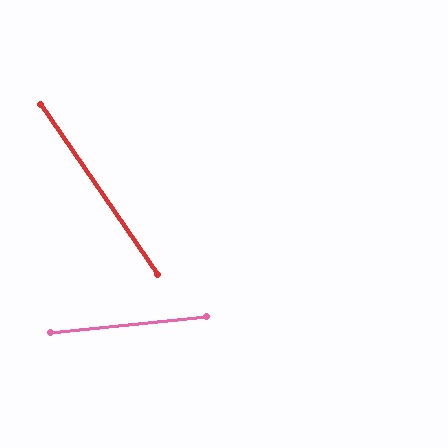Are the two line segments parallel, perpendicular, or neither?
Neither parallel nor perpendicular — they differ by about 61°.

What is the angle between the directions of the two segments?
Approximately 61 degrees.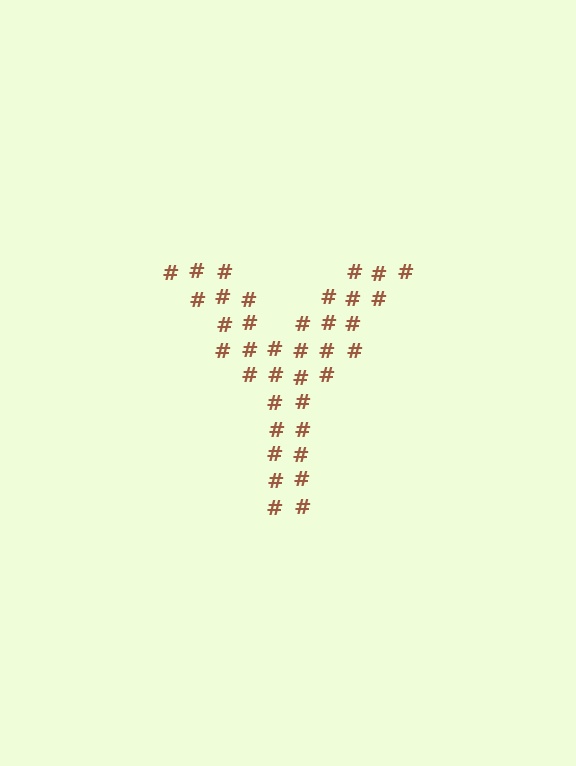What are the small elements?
The small elements are hash symbols.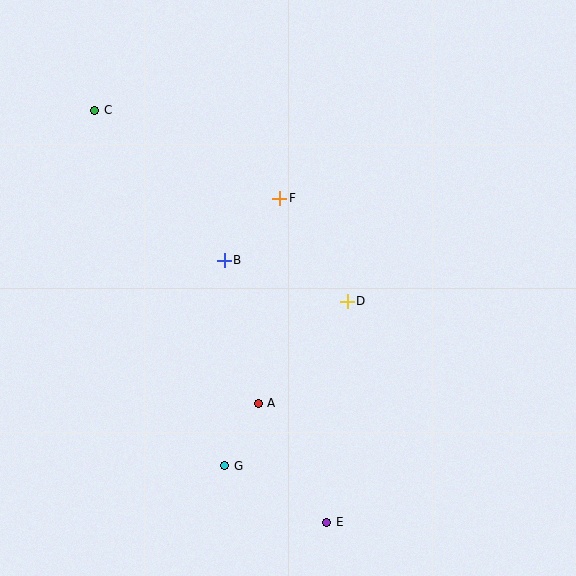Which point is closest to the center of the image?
Point D at (347, 301) is closest to the center.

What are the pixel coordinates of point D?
Point D is at (347, 301).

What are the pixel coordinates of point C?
Point C is at (95, 110).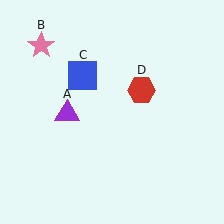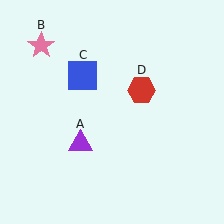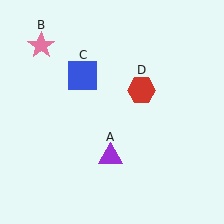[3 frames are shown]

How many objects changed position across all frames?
1 object changed position: purple triangle (object A).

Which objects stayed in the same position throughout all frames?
Pink star (object B) and blue square (object C) and red hexagon (object D) remained stationary.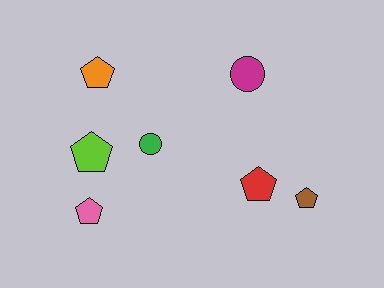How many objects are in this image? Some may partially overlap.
There are 7 objects.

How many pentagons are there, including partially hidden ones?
There are 5 pentagons.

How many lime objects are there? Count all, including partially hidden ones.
There is 1 lime object.